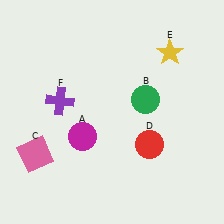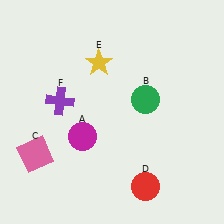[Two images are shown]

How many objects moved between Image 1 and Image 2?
2 objects moved between the two images.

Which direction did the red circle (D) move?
The red circle (D) moved down.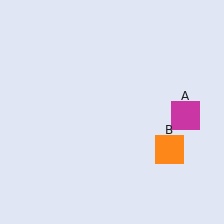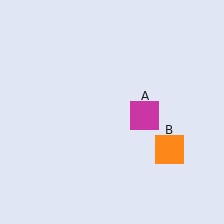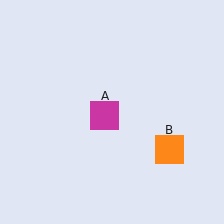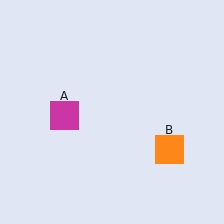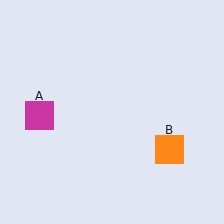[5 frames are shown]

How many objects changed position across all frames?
1 object changed position: magenta square (object A).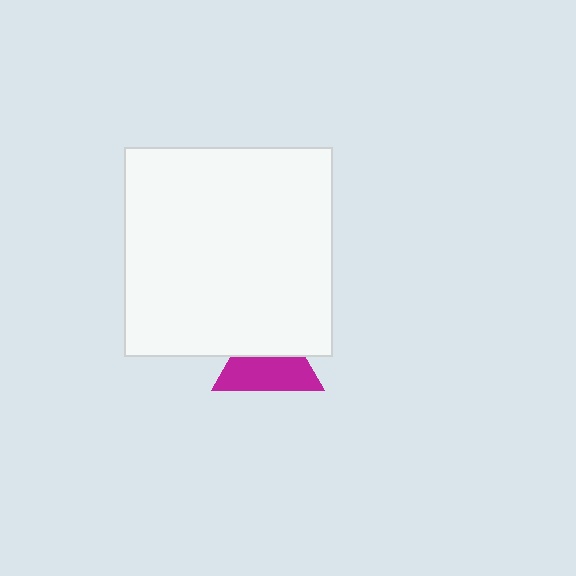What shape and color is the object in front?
The object in front is a white square.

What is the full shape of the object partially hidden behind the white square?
The partially hidden object is a magenta triangle.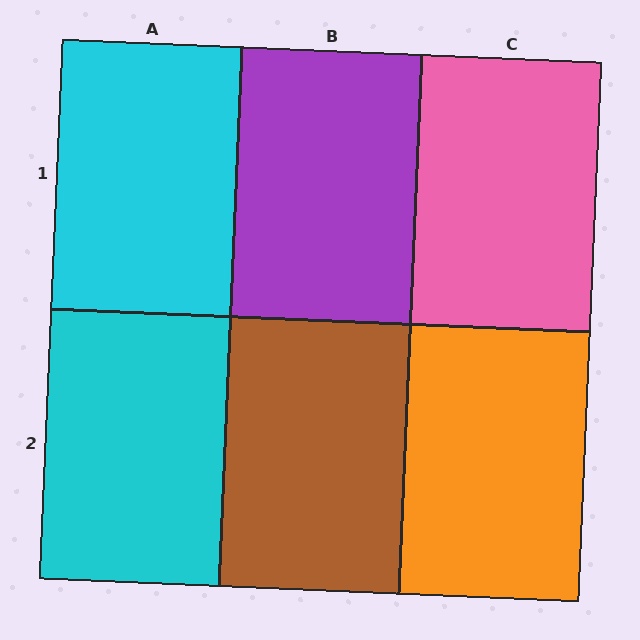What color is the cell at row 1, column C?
Pink.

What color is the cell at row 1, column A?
Cyan.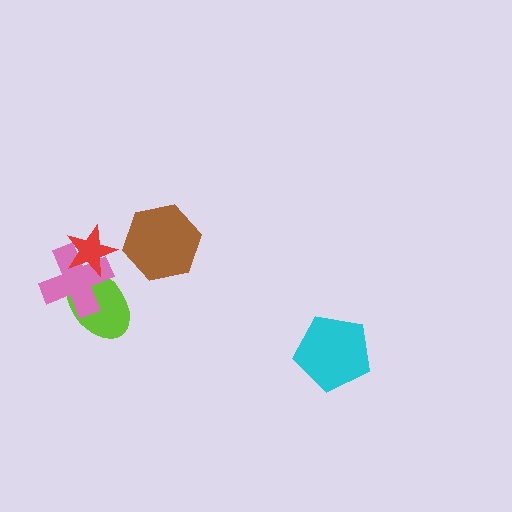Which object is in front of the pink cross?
The red star is in front of the pink cross.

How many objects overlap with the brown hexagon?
0 objects overlap with the brown hexagon.